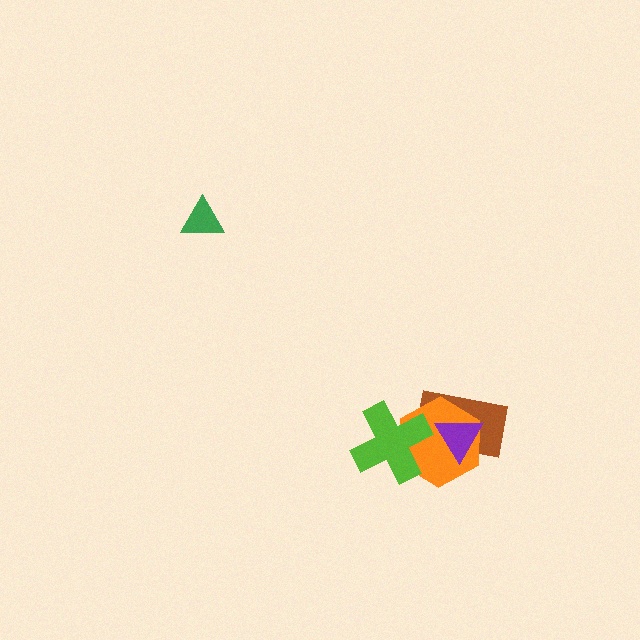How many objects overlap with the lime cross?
2 objects overlap with the lime cross.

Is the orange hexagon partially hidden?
Yes, it is partially covered by another shape.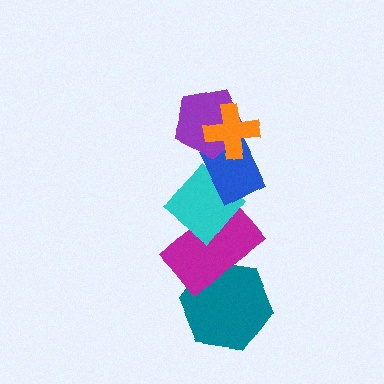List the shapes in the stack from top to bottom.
From top to bottom: the orange cross, the purple pentagon, the blue rectangle, the cyan diamond, the magenta rectangle, the teal hexagon.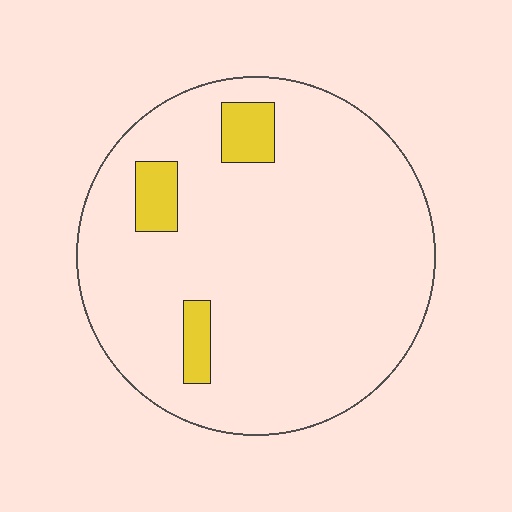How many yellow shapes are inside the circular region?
3.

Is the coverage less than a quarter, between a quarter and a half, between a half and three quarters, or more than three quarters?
Less than a quarter.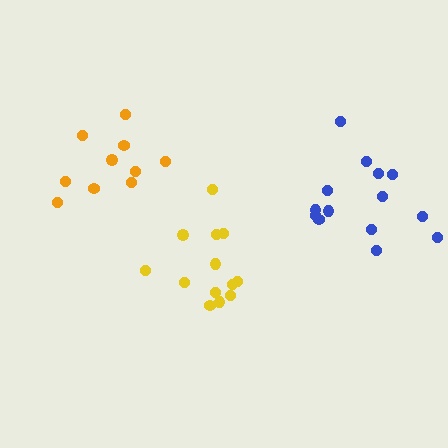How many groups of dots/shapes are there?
There are 3 groups.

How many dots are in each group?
Group 1: 10 dots, Group 2: 14 dots, Group 3: 13 dots (37 total).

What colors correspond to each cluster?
The clusters are colored: orange, blue, yellow.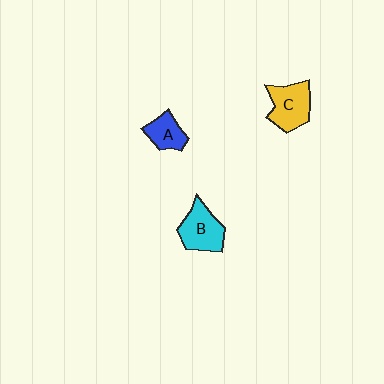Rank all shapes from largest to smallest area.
From largest to smallest: C (yellow), B (cyan), A (blue).